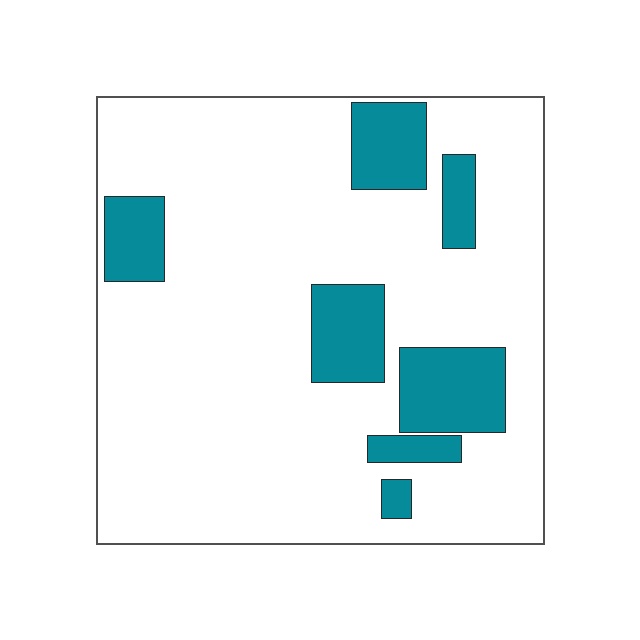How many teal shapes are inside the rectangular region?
7.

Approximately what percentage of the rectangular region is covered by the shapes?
Approximately 20%.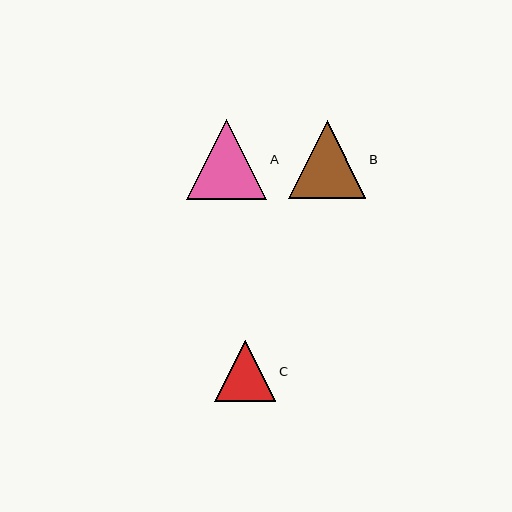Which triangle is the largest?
Triangle A is the largest with a size of approximately 80 pixels.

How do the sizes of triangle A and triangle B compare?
Triangle A and triangle B are approximately the same size.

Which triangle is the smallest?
Triangle C is the smallest with a size of approximately 61 pixels.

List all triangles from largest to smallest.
From largest to smallest: A, B, C.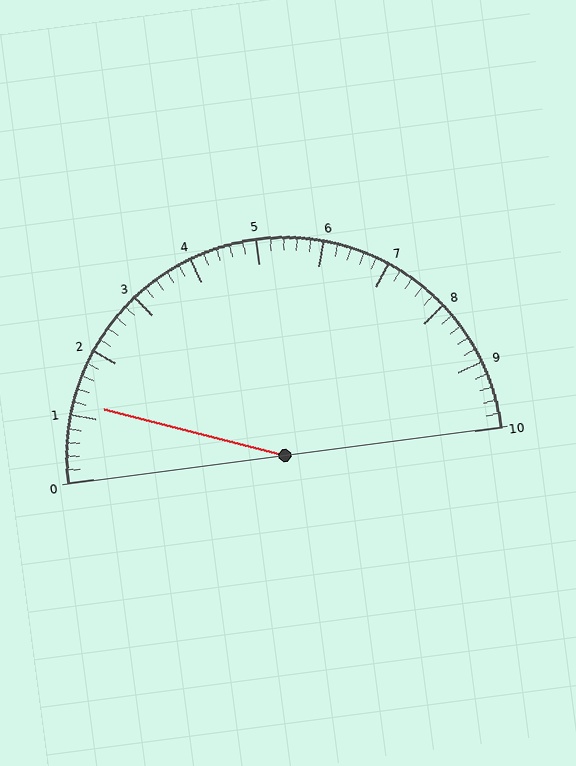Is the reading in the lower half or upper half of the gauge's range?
The reading is in the lower half of the range (0 to 10).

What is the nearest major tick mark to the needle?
The nearest major tick mark is 1.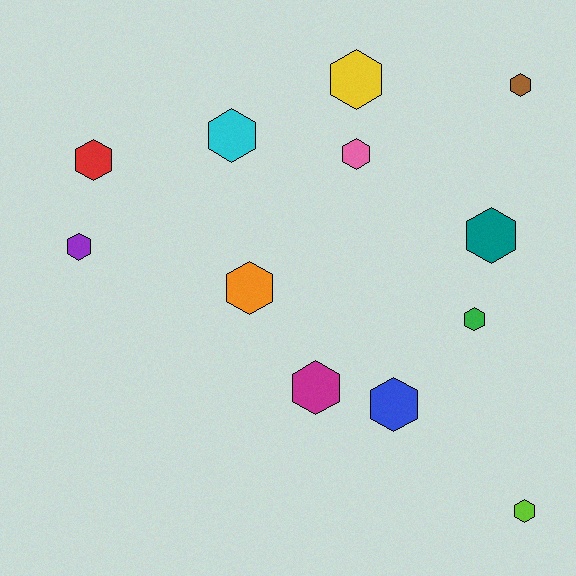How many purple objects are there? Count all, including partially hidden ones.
There is 1 purple object.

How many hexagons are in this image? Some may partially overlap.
There are 12 hexagons.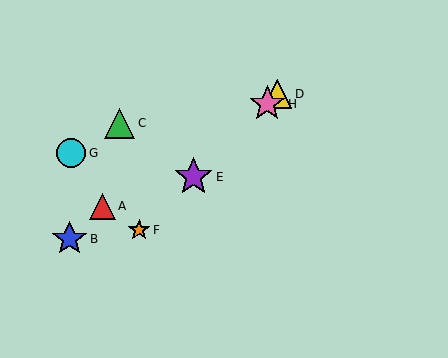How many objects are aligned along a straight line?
4 objects (D, E, F, H) are aligned along a straight line.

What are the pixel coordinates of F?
Object F is at (139, 230).